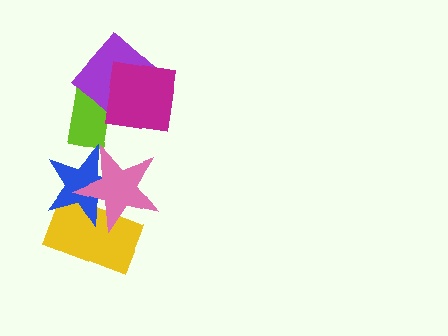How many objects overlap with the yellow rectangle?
2 objects overlap with the yellow rectangle.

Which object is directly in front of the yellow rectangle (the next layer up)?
The blue star is directly in front of the yellow rectangle.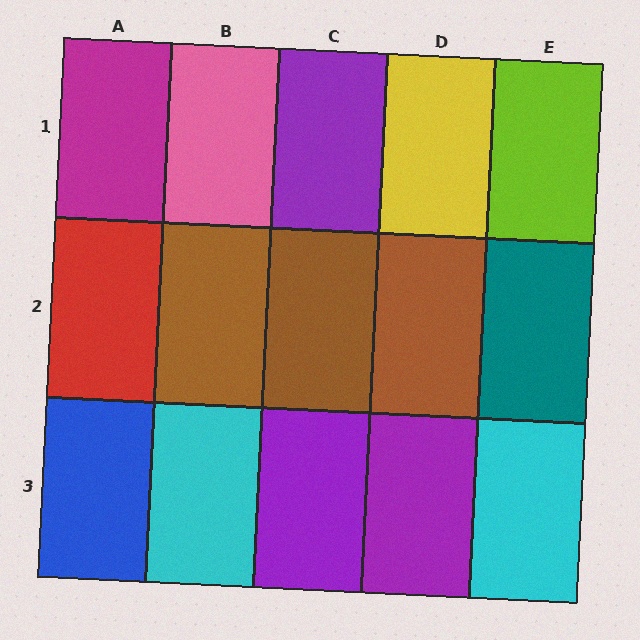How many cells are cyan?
2 cells are cyan.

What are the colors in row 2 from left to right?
Red, brown, brown, brown, teal.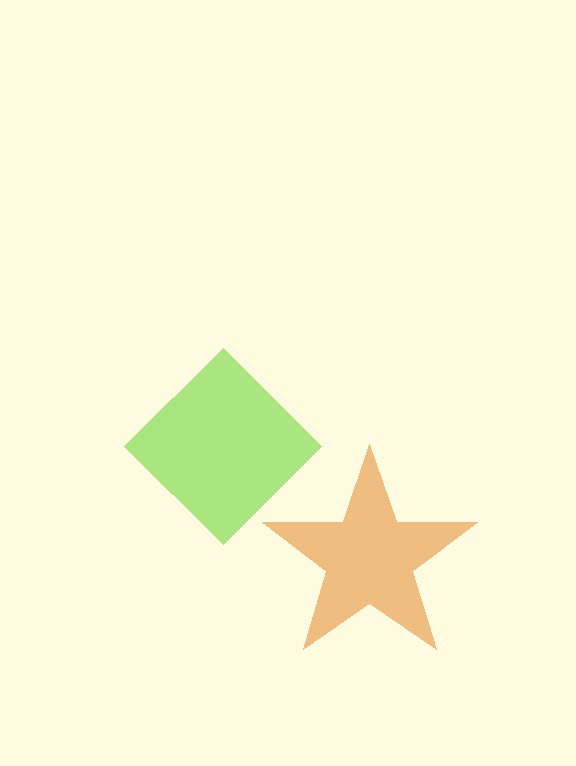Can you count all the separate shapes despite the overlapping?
Yes, there are 2 separate shapes.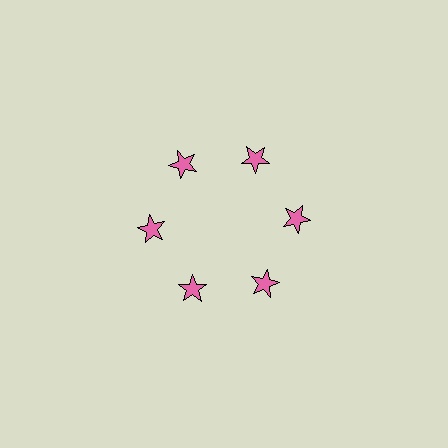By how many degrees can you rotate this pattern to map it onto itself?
The pattern maps onto itself every 60 degrees of rotation.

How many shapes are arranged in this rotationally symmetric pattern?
There are 6 shapes, arranged in 6 groups of 1.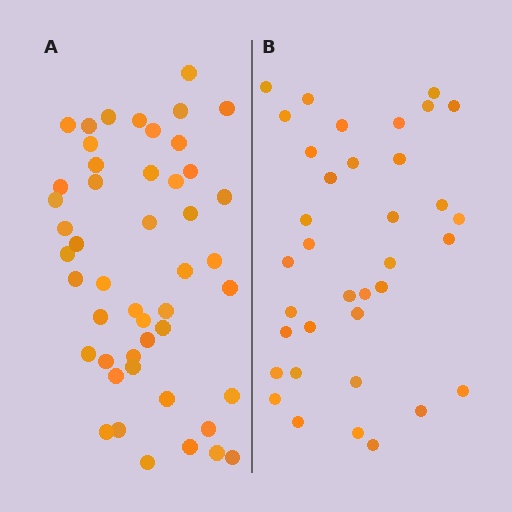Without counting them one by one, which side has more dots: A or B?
Region A (the left region) has more dots.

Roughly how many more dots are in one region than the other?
Region A has roughly 12 or so more dots than region B.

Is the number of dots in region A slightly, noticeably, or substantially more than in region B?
Region A has noticeably more, but not dramatically so. The ratio is roughly 1.3 to 1.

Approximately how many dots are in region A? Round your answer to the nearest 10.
About 50 dots. (The exact count is 48, which rounds to 50.)